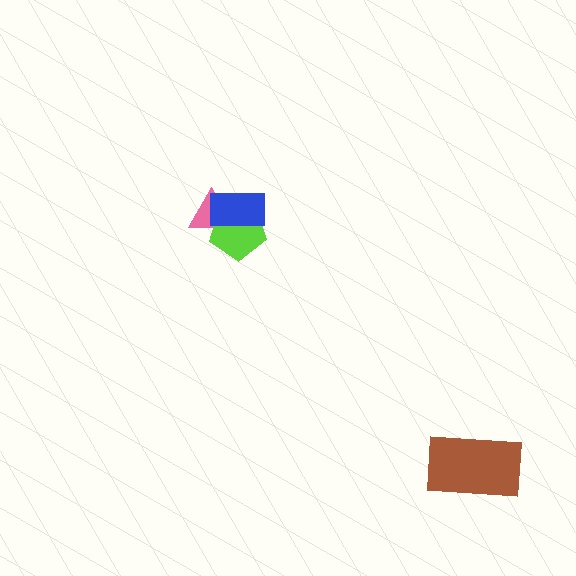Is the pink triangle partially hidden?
Yes, it is partially covered by another shape.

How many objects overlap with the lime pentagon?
2 objects overlap with the lime pentagon.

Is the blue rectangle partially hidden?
No, no other shape covers it.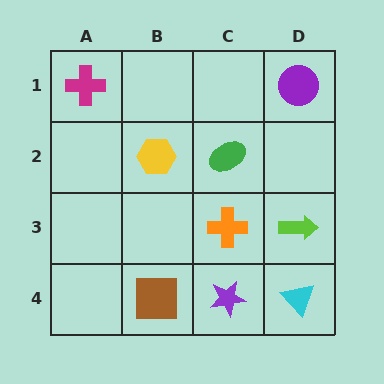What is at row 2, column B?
A yellow hexagon.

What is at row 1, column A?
A magenta cross.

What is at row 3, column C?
An orange cross.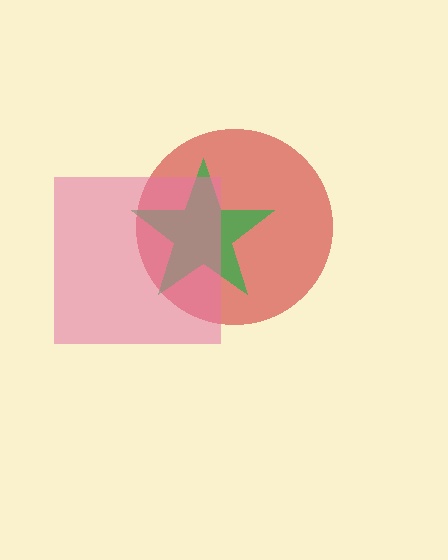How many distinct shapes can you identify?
There are 3 distinct shapes: a red circle, a green star, a pink square.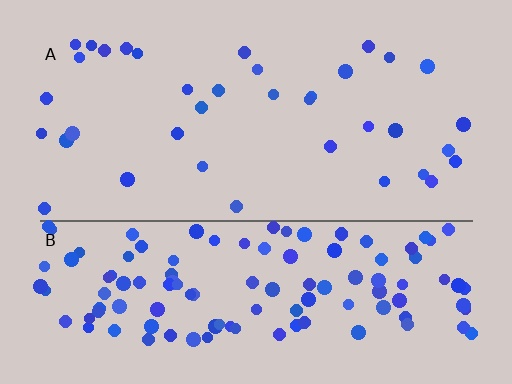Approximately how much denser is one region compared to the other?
Approximately 3.5× — region B over region A.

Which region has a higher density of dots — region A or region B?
B (the bottom).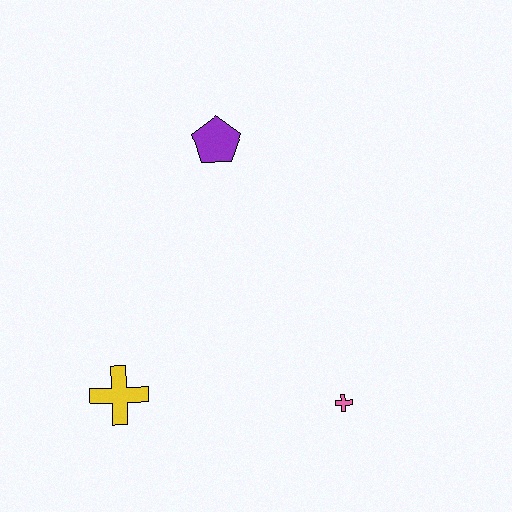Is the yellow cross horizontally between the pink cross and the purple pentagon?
No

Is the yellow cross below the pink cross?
No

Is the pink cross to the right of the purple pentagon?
Yes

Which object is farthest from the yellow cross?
The purple pentagon is farthest from the yellow cross.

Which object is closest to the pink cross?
The yellow cross is closest to the pink cross.